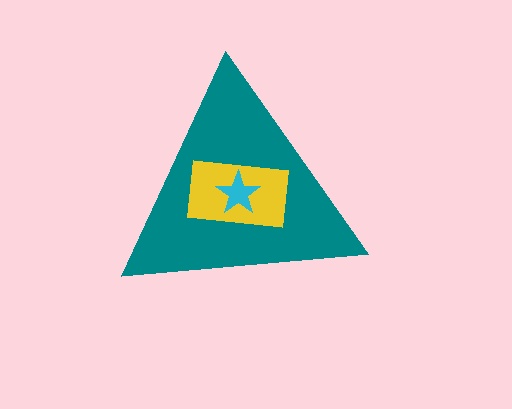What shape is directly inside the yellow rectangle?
The cyan star.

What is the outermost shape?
The teal triangle.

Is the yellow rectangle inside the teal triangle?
Yes.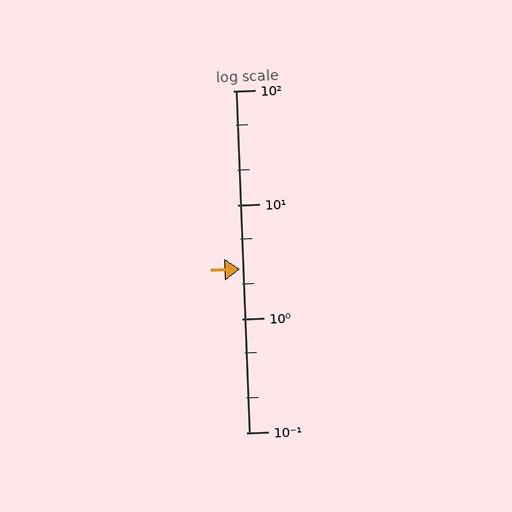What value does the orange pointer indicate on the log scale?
The pointer indicates approximately 2.7.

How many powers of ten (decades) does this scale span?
The scale spans 3 decades, from 0.1 to 100.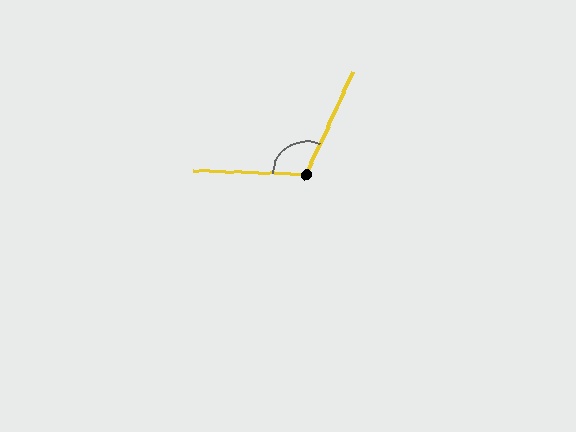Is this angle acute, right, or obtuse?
It is obtuse.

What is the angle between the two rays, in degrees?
Approximately 113 degrees.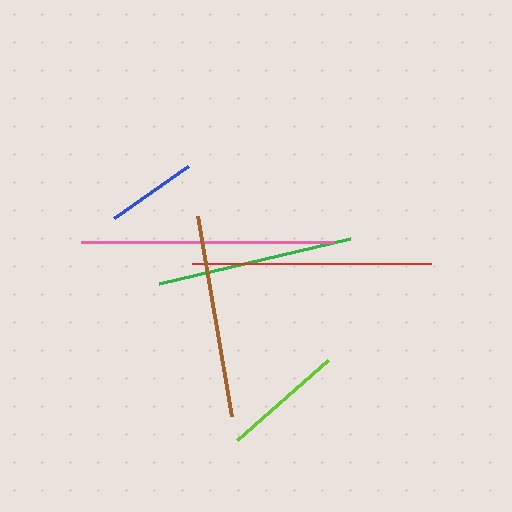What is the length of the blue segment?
The blue segment is approximately 91 pixels long.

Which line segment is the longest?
The pink line is the longest at approximately 252 pixels.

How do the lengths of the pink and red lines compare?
The pink and red lines are approximately the same length.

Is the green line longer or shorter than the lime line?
The green line is longer than the lime line.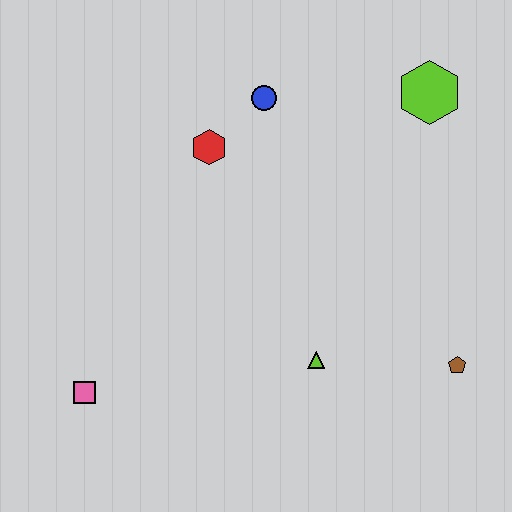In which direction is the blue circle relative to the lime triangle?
The blue circle is above the lime triangle.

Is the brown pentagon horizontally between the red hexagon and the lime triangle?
No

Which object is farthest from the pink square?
The lime hexagon is farthest from the pink square.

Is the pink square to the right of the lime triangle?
No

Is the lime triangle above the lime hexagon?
No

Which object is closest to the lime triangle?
The brown pentagon is closest to the lime triangle.